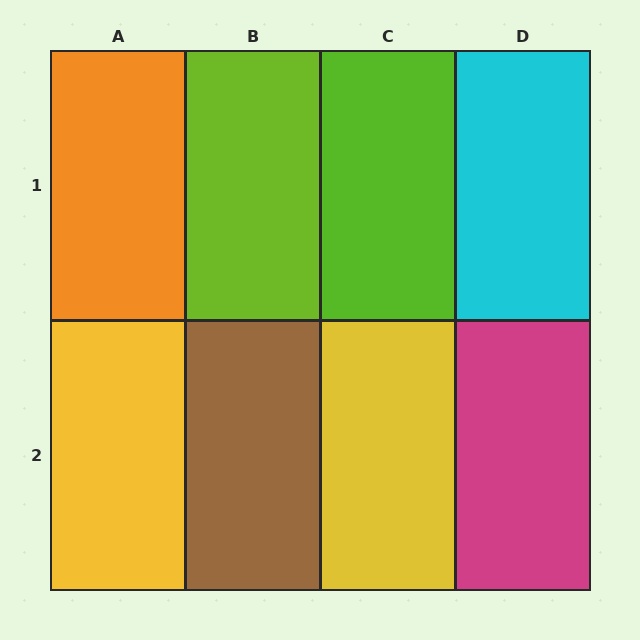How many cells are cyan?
1 cell is cyan.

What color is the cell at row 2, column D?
Magenta.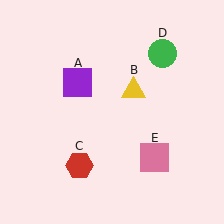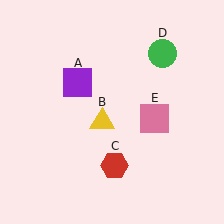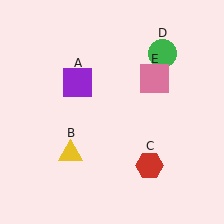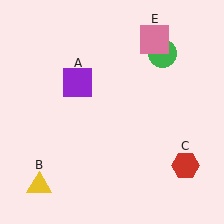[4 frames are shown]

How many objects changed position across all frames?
3 objects changed position: yellow triangle (object B), red hexagon (object C), pink square (object E).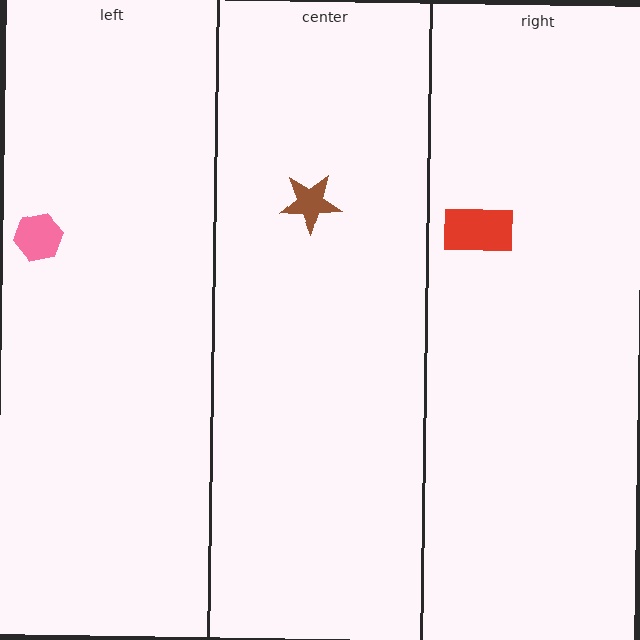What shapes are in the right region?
The red rectangle.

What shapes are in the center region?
The brown star.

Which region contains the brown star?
The center region.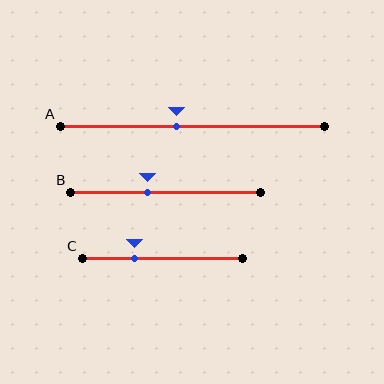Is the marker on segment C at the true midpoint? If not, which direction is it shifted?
No, the marker on segment C is shifted to the left by about 18% of the segment length.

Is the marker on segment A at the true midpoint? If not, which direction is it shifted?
No, the marker on segment A is shifted to the left by about 6% of the segment length.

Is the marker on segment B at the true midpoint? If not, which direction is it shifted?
No, the marker on segment B is shifted to the left by about 9% of the segment length.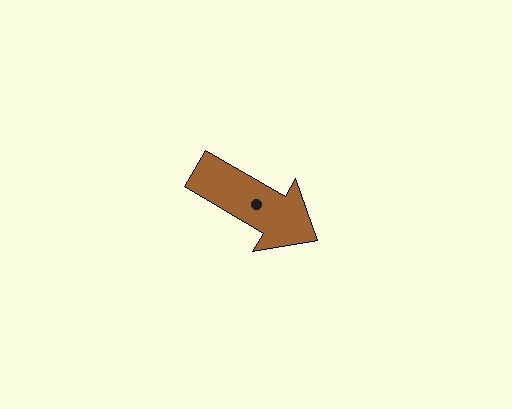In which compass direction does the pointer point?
Southeast.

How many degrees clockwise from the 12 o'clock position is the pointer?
Approximately 120 degrees.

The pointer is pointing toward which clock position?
Roughly 4 o'clock.